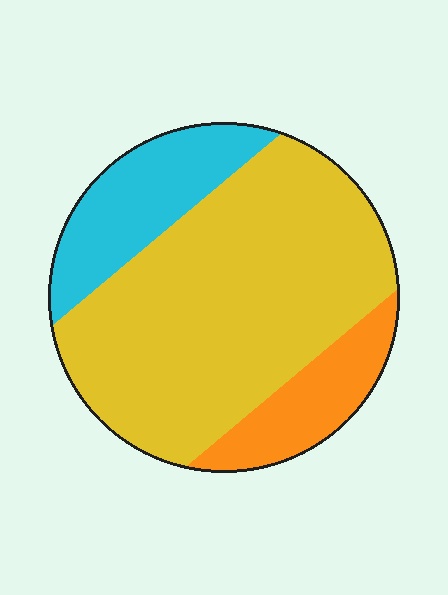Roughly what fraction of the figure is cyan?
Cyan takes up less than a quarter of the figure.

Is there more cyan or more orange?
Cyan.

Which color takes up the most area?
Yellow, at roughly 65%.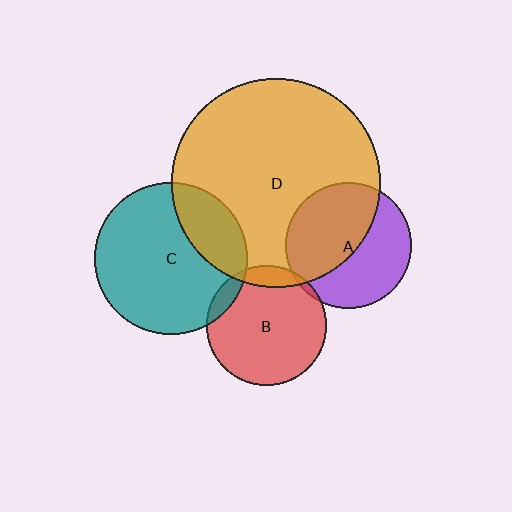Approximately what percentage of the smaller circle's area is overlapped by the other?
Approximately 5%.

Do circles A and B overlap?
Yes.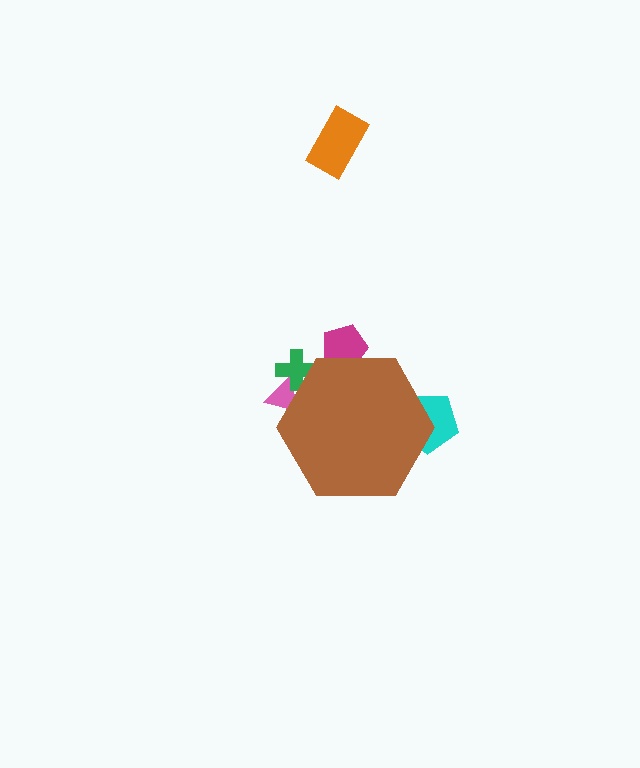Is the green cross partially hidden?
Yes, the green cross is partially hidden behind the brown hexagon.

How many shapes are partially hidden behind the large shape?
4 shapes are partially hidden.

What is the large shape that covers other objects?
A brown hexagon.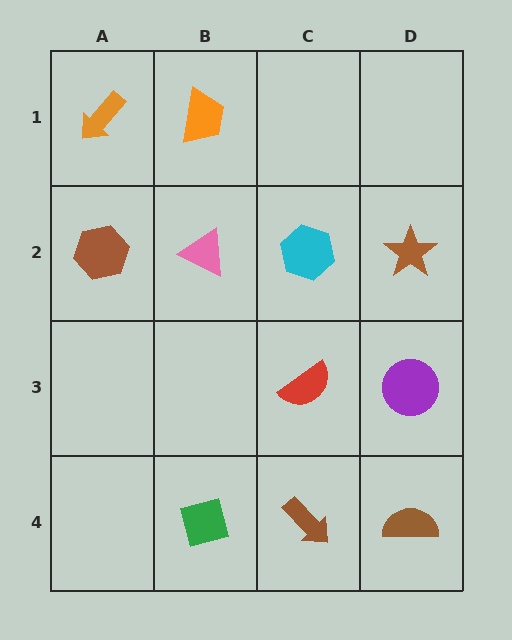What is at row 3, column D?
A purple circle.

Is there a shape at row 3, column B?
No, that cell is empty.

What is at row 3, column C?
A red semicircle.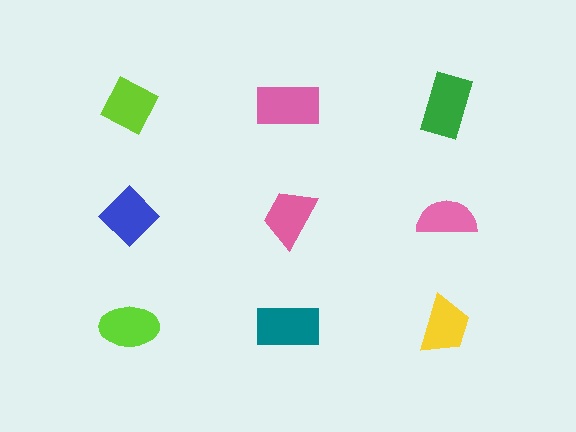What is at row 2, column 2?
A pink trapezoid.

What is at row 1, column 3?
A green rectangle.